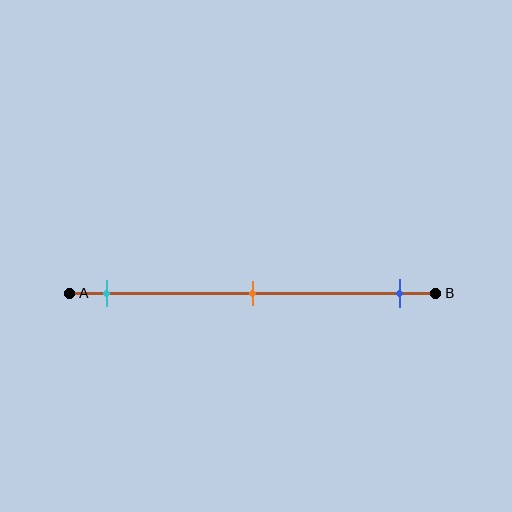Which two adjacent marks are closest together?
The cyan and orange marks are the closest adjacent pair.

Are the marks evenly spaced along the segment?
Yes, the marks are approximately evenly spaced.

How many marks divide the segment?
There are 3 marks dividing the segment.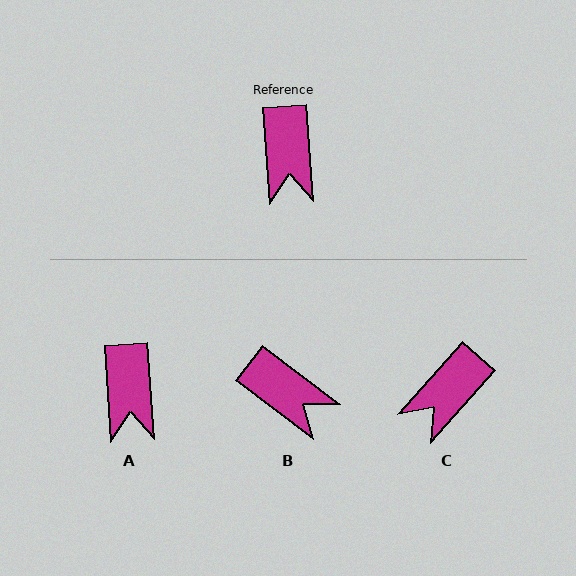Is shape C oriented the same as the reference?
No, it is off by about 45 degrees.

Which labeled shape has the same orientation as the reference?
A.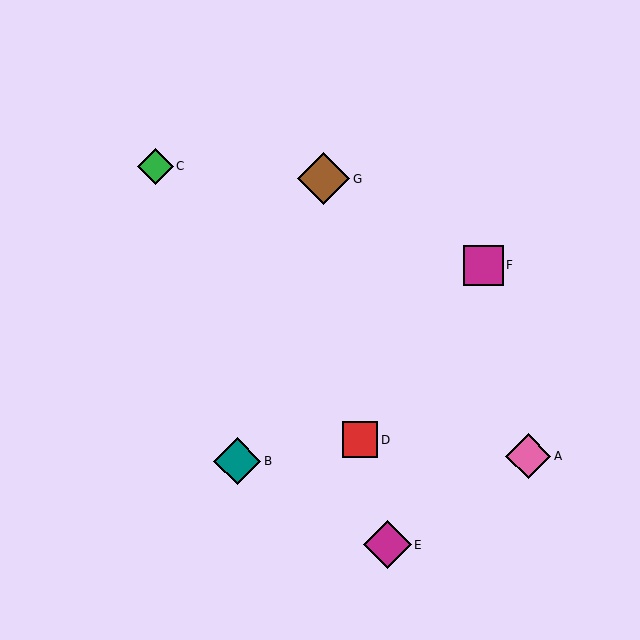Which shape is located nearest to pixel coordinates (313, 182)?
The brown diamond (labeled G) at (324, 179) is nearest to that location.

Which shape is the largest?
The brown diamond (labeled G) is the largest.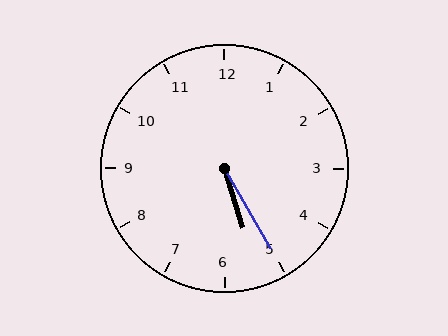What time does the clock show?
5:25.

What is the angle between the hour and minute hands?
Approximately 12 degrees.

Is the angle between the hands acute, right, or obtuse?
It is acute.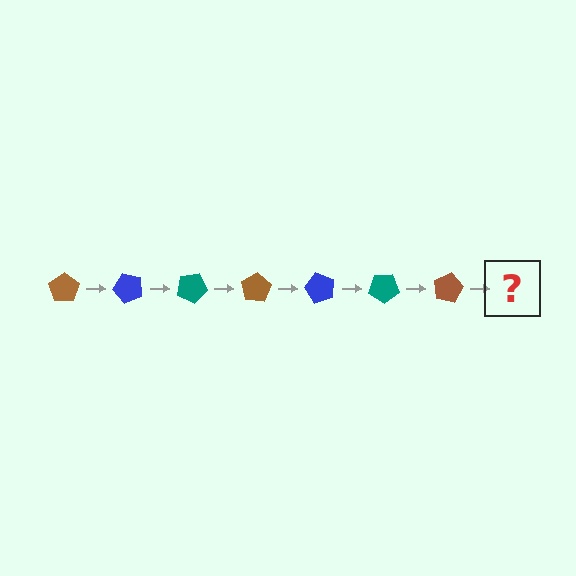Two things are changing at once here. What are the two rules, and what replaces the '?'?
The two rules are that it rotates 50 degrees each step and the color cycles through brown, blue, and teal. The '?' should be a blue pentagon, rotated 350 degrees from the start.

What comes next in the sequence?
The next element should be a blue pentagon, rotated 350 degrees from the start.